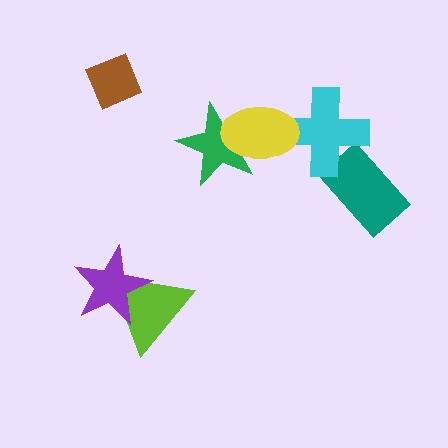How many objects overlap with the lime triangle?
1 object overlaps with the lime triangle.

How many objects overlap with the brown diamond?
0 objects overlap with the brown diamond.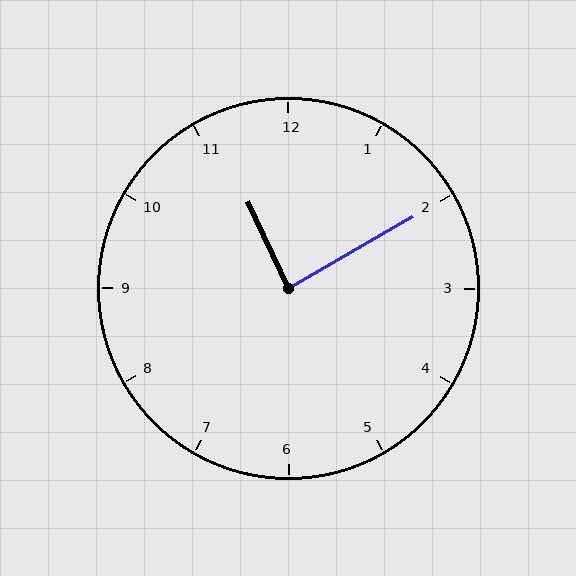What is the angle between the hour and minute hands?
Approximately 85 degrees.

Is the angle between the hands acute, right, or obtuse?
It is right.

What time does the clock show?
11:10.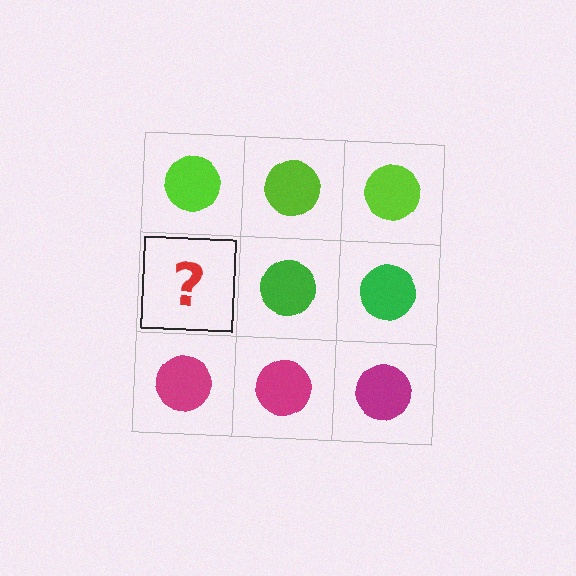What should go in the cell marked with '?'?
The missing cell should contain a green circle.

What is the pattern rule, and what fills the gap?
The rule is that each row has a consistent color. The gap should be filled with a green circle.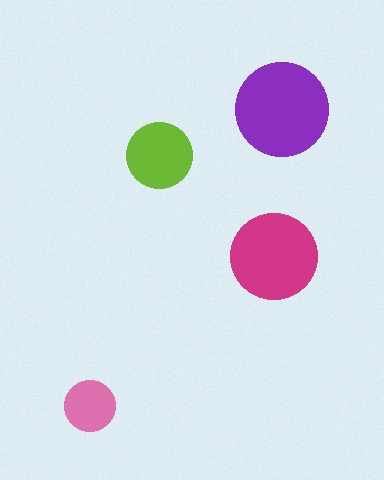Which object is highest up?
The purple circle is topmost.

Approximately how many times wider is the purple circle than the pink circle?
About 2 times wider.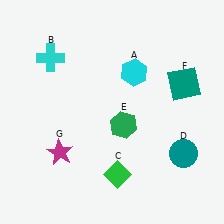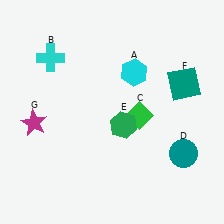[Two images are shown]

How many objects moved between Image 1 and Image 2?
2 objects moved between the two images.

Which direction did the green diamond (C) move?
The green diamond (C) moved up.